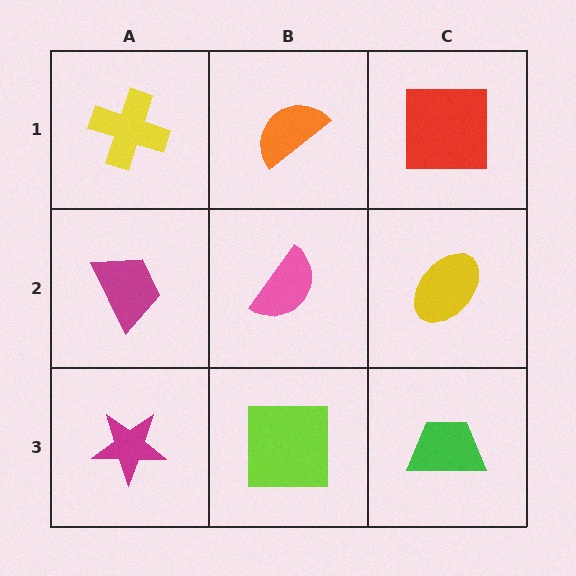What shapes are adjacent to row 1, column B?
A pink semicircle (row 2, column B), a yellow cross (row 1, column A), a red square (row 1, column C).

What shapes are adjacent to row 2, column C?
A red square (row 1, column C), a green trapezoid (row 3, column C), a pink semicircle (row 2, column B).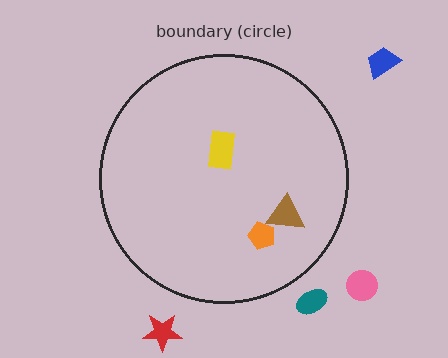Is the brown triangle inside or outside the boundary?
Inside.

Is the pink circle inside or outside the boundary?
Outside.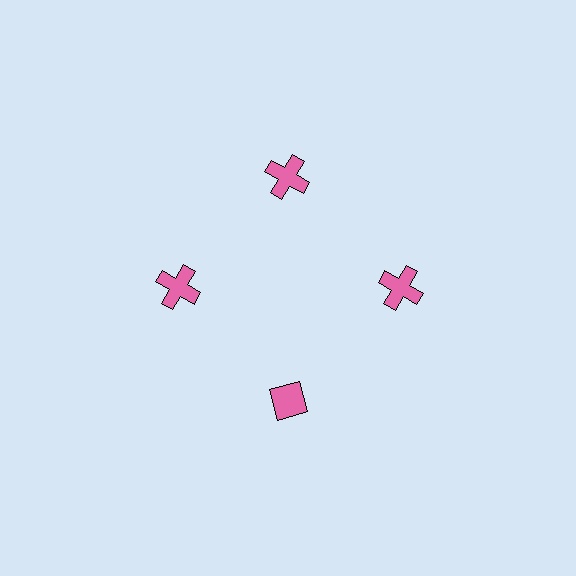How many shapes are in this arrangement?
There are 4 shapes arranged in a ring pattern.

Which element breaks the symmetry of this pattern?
The pink diamond at roughly the 6 o'clock position breaks the symmetry. All other shapes are pink crosses.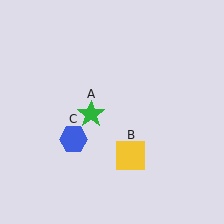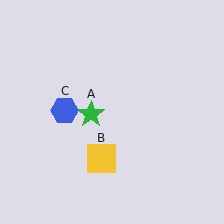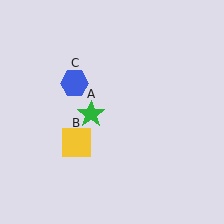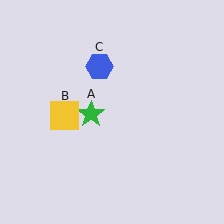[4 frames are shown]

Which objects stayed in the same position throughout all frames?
Green star (object A) remained stationary.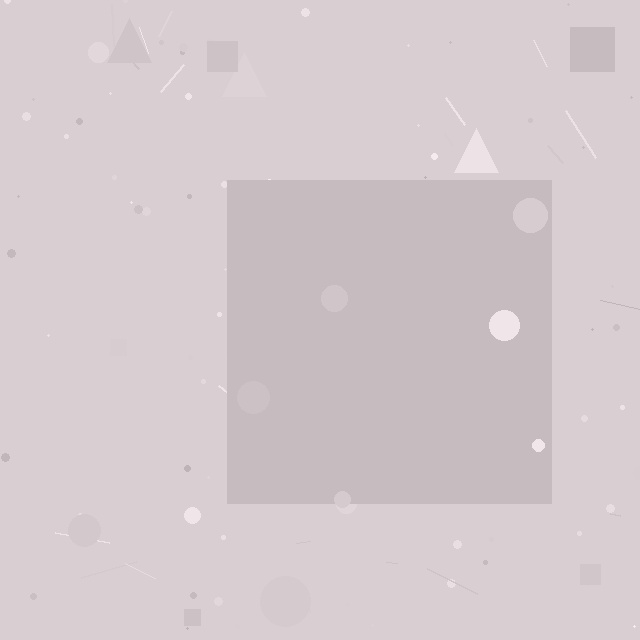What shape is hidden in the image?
A square is hidden in the image.